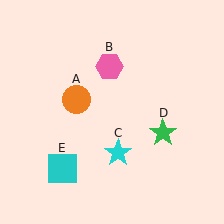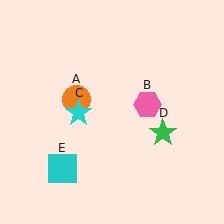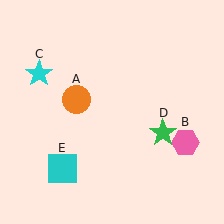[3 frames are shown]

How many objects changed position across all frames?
2 objects changed position: pink hexagon (object B), cyan star (object C).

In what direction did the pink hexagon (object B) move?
The pink hexagon (object B) moved down and to the right.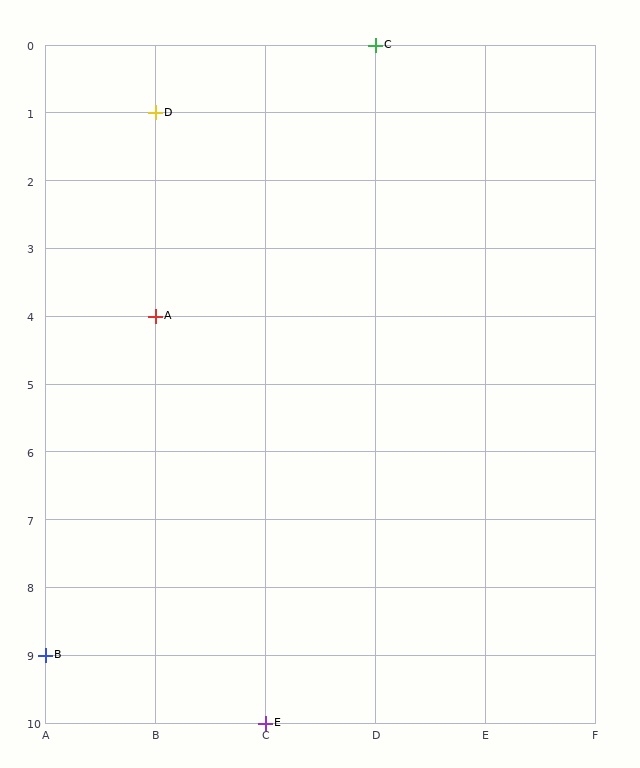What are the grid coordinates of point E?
Point E is at grid coordinates (C, 10).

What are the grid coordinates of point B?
Point B is at grid coordinates (A, 9).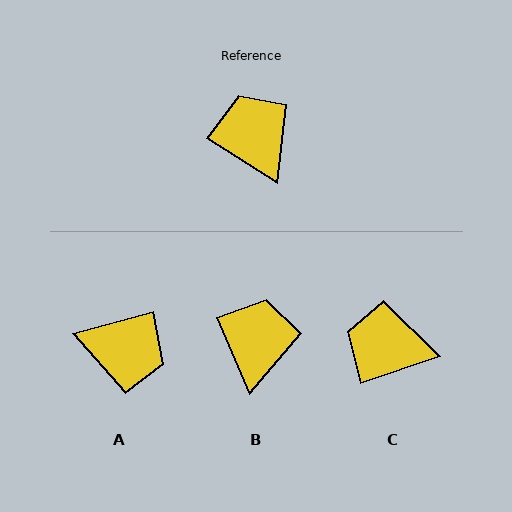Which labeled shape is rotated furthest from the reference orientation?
A, about 132 degrees away.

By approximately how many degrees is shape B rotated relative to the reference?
Approximately 34 degrees clockwise.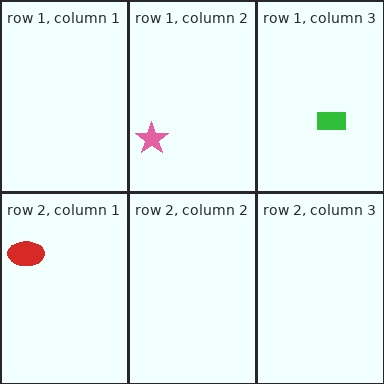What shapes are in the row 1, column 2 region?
The pink star.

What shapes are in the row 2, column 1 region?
The red ellipse.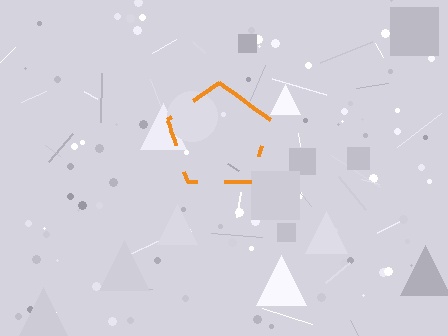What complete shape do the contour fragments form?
The contour fragments form a pentagon.